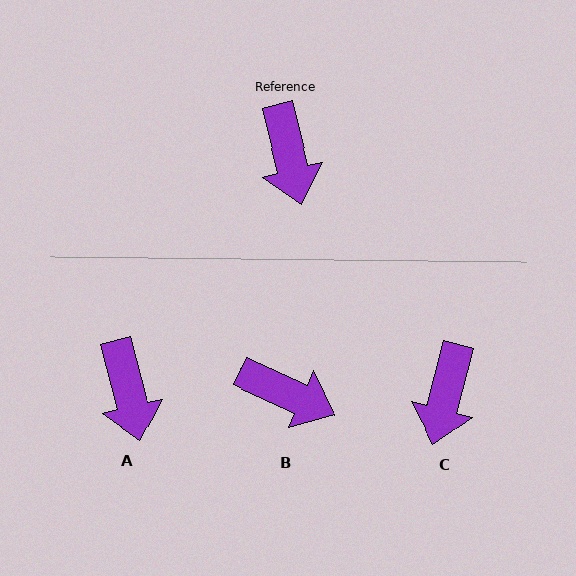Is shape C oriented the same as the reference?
No, it is off by about 28 degrees.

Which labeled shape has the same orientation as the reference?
A.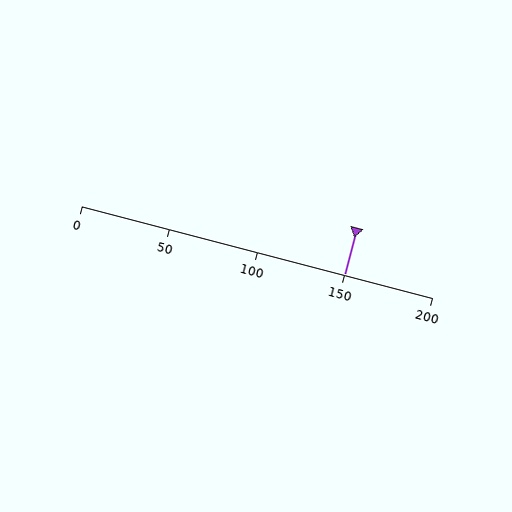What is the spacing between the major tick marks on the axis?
The major ticks are spaced 50 apart.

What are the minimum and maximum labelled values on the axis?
The axis runs from 0 to 200.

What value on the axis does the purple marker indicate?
The marker indicates approximately 150.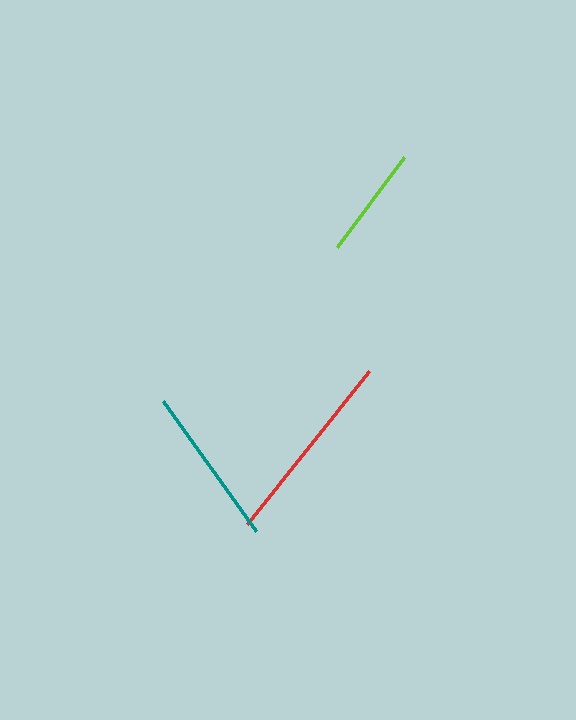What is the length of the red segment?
The red segment is approximately 196 pixels long.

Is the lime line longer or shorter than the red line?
The red line is longer than the lime line.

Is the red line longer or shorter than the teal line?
The red line is longer than the teal line.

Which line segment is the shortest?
The lime line is the shortest at approximately 112 pixels.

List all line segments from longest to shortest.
From longest to shortest: red, teal, lime.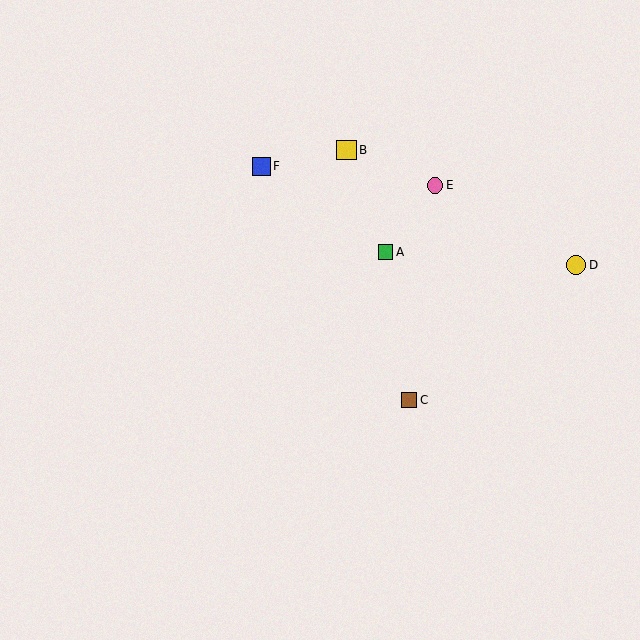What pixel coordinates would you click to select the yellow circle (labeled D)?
Click at (576, 265) to select the yellow circle D.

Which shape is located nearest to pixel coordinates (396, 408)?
The brown square (labeled C) at (409, 400) is nearest to that location.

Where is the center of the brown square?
The center of the brown square is at (409, 400).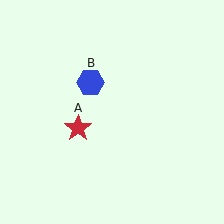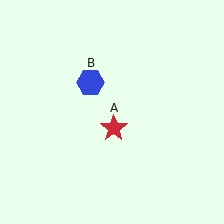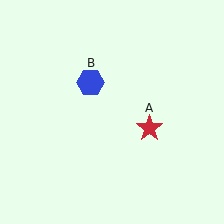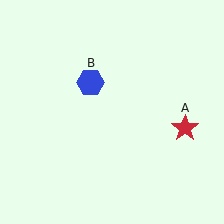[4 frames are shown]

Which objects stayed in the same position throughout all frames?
Blue hexagon (object B) remained stationary.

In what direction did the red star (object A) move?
The red star (object A) moved right.